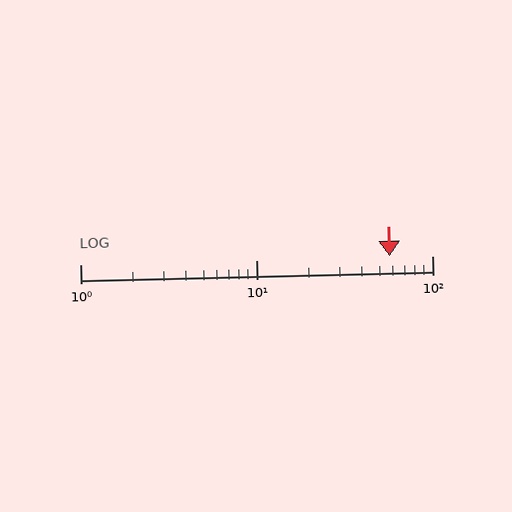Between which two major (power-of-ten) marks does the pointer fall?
The pointer is between 10 and 100.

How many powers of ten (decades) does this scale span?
The scale spans 2 decades, from 1 to 100.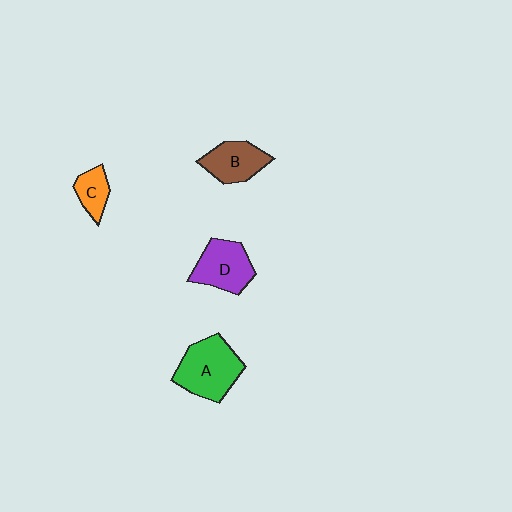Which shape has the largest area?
Shape A (green).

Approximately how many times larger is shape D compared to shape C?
Approximately 1.9 times.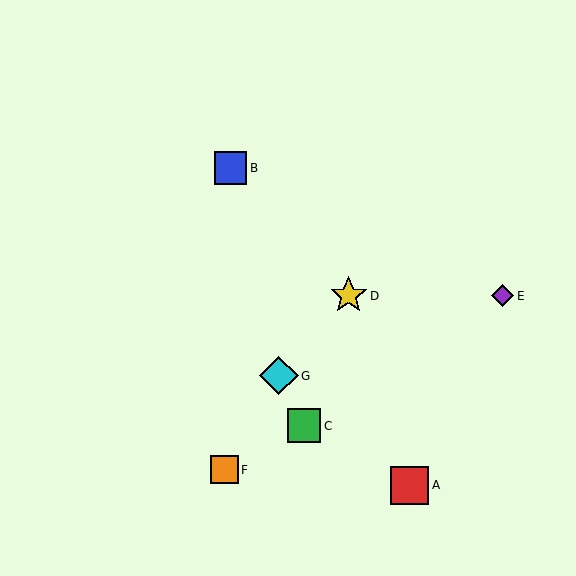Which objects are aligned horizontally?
Objects D, E are aligned horizontally.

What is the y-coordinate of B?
Object B is at y≈168.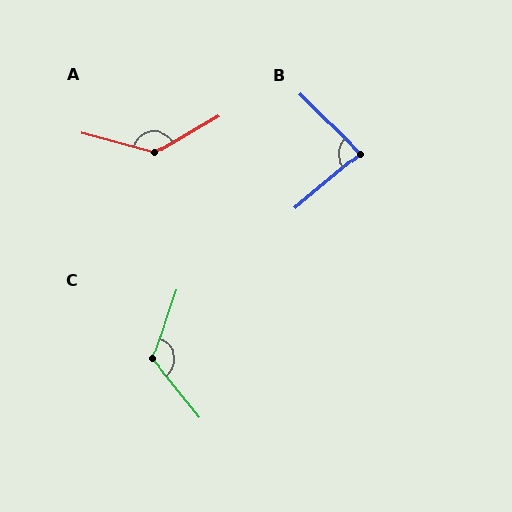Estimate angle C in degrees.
Approximately 122 degrees.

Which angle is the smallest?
B, at approximately 85 degrees.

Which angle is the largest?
A, at approximately 135 degrees.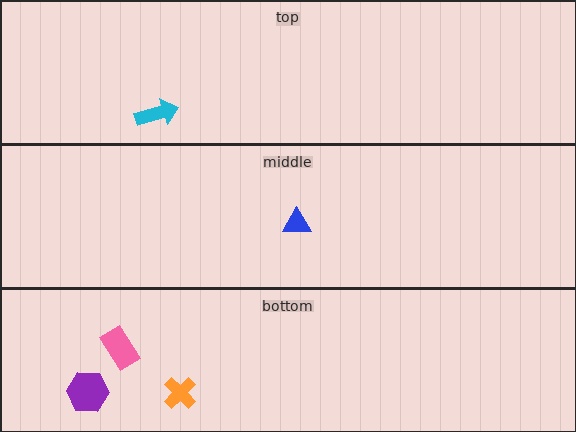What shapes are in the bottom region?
The orange cross, the pink rectangle, the purple hexagon.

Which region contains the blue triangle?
The middle region.